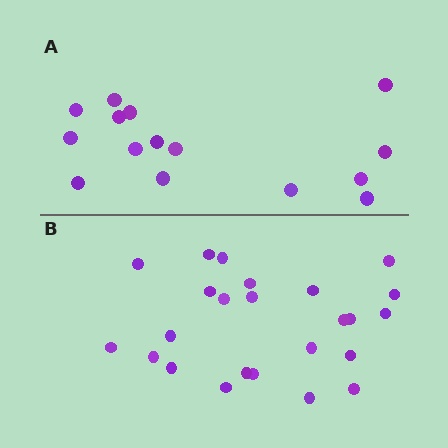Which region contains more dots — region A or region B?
Region B (the bottom region) has more dots.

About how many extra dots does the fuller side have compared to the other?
Region B has roughly 8 or so more dots than region A.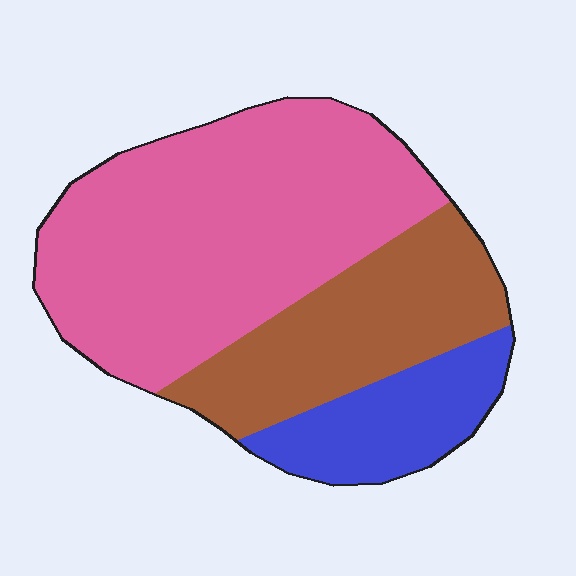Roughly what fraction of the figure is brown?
Brown covers around 30% of the figure.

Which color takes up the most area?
Pink, at roughly 55%.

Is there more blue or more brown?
Brown.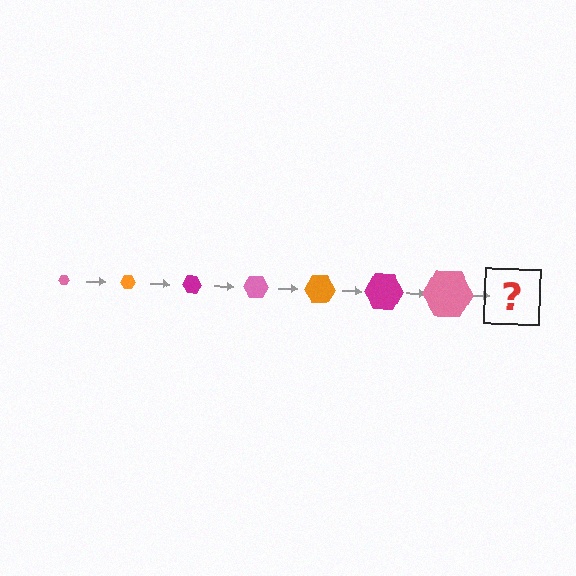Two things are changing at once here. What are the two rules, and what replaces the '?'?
The two rules are that the hexagon grows larger each step and the color cycles through pink, orange, and magenta. The '?' should be an orange hexagon, larger than the previous one.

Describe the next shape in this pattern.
It should be an orange hexagon, larger than the previous one.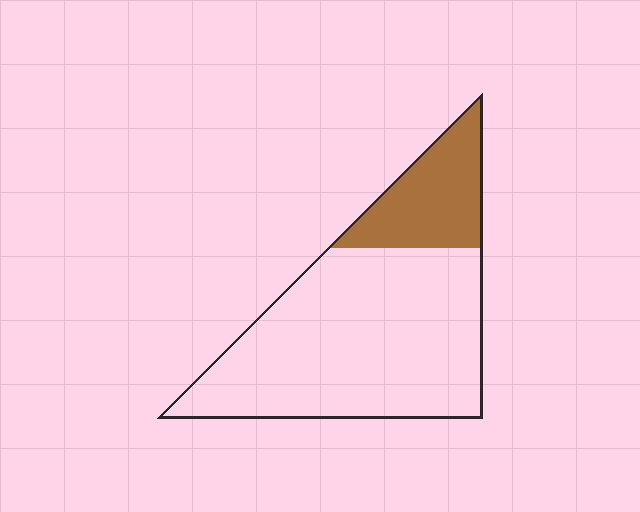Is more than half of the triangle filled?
No.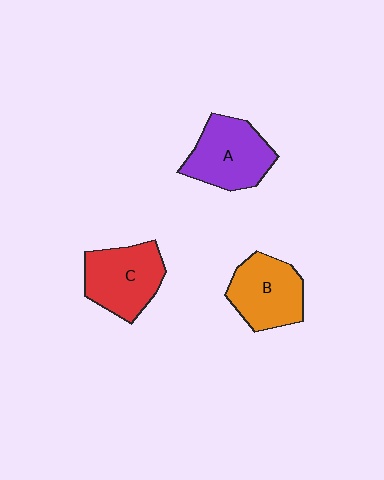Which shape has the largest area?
Shape A (purple).